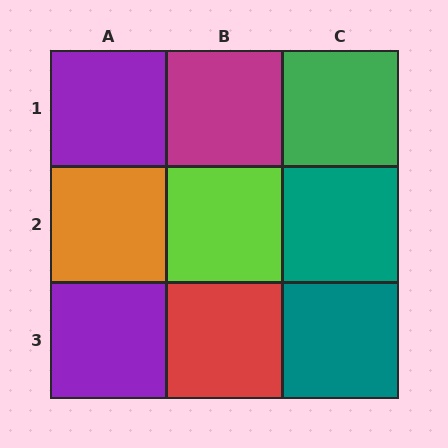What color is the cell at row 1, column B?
Magenta.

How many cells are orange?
1 cell is orange.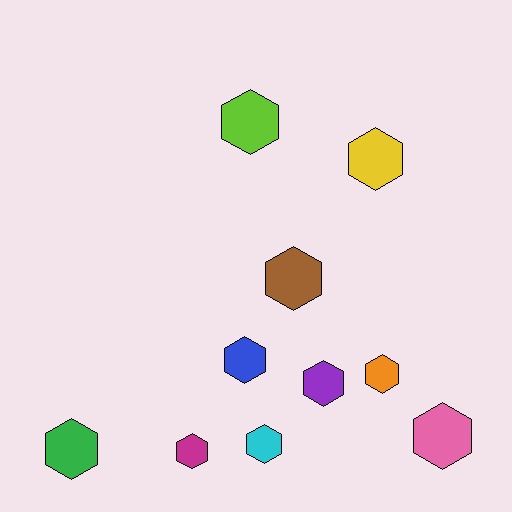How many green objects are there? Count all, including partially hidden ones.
There is 1 green object.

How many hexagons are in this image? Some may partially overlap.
There are 10 hexagons.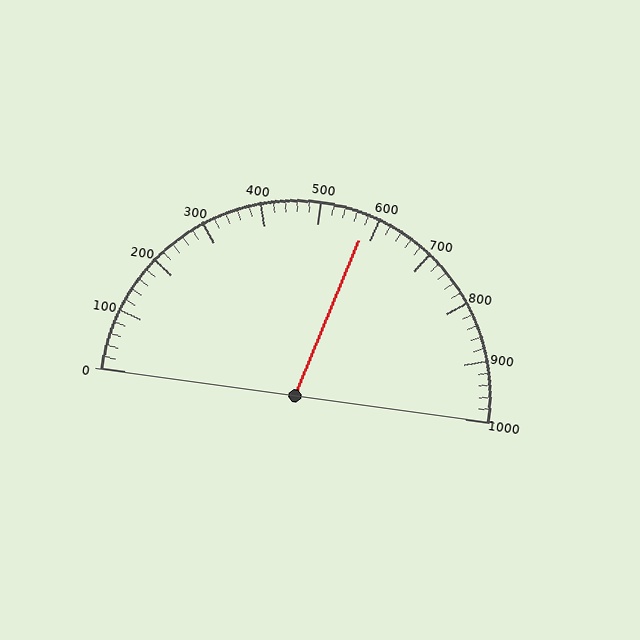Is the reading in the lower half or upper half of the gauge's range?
The reading is in the upper half of the range (0 to 1000).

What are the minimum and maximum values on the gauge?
The gauge ranges from 0 to 1000.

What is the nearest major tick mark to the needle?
The nearest major tick mark is 600.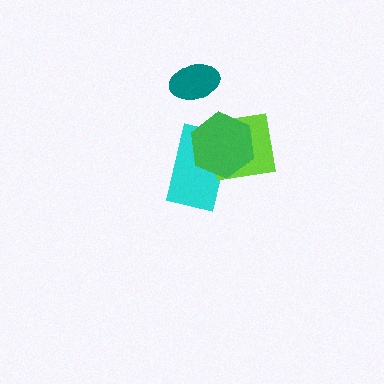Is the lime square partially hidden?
Yes, it is partially covered by another shape.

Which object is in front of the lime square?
The green hexagon is in front of the lime square.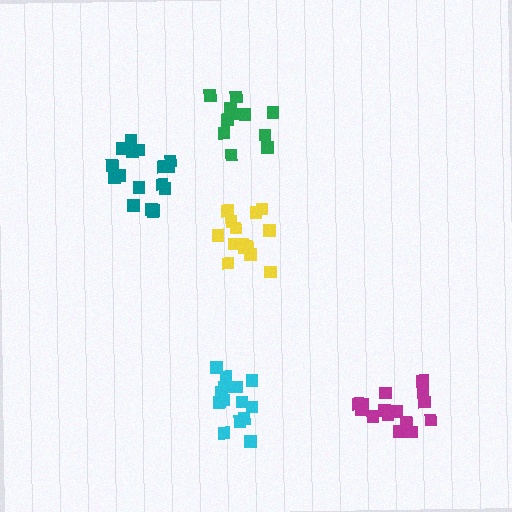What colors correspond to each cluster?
The clusters are colored: teal, yellow, magenta, cyan, green.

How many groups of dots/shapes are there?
There are 5 groups.